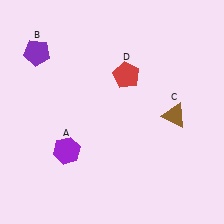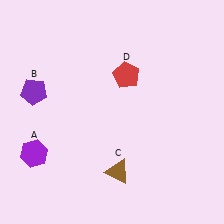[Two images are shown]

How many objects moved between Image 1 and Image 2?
3 objects moved between the two images.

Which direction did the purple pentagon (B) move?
The purple pentagon (B) moved down.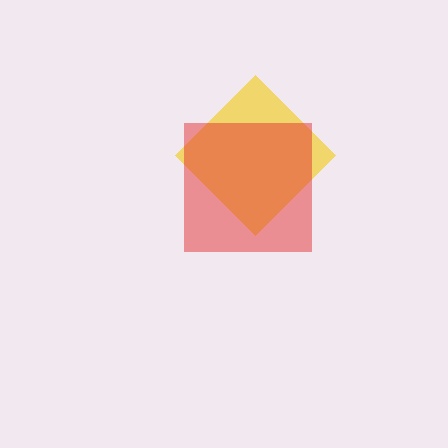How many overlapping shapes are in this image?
There are 2 overlapping shapes in the image.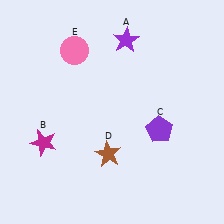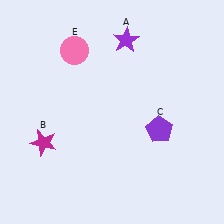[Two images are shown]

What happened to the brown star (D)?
The brown star (D) was removed in Image 2. It was in the bottom-left area of Image 1.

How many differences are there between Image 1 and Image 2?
There is 1 difference between the two images.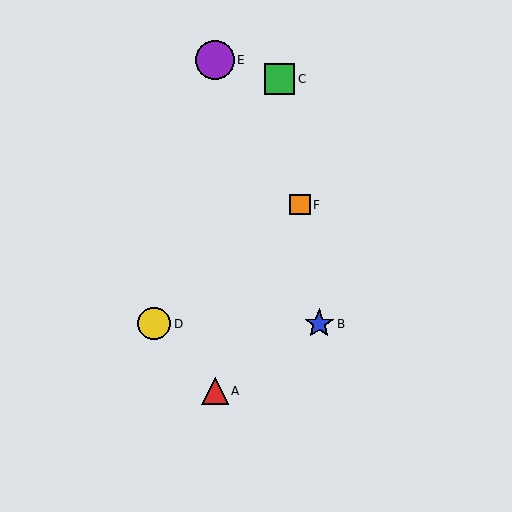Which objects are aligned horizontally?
Objects B, D are aligned horizontally.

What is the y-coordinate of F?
Object F is at y≈205.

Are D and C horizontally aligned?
No, D is at y≈324 and C is at y≈79.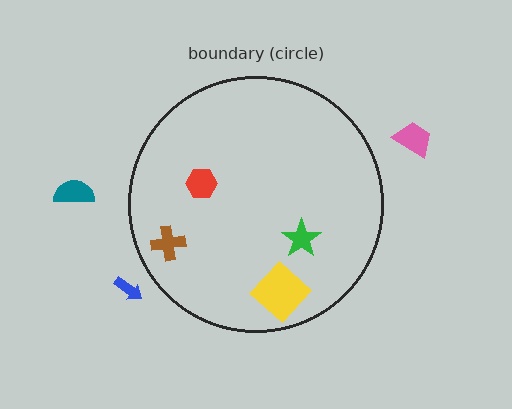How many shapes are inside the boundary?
4 inside, 3 outside.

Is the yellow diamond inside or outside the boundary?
Inside.